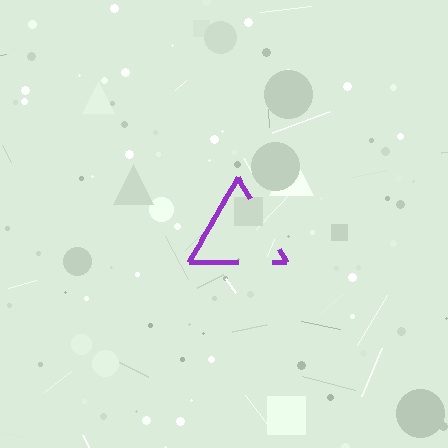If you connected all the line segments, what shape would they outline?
They would outline a triangle.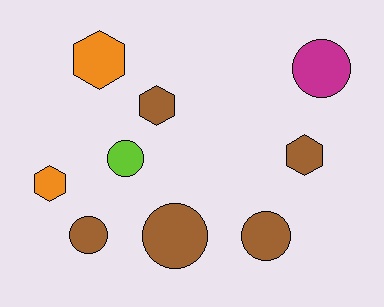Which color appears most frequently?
Brown, with 5 objects.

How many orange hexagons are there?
There are 2 orange hexagons.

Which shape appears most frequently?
Circle, with 5 objects.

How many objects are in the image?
There are 9 objects.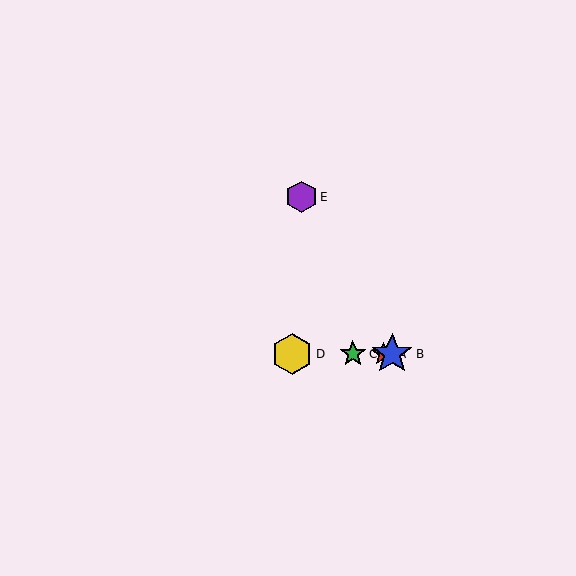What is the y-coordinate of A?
Object A is at y≈354.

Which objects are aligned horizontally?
Objects A, B, C, D are aligned horizontally.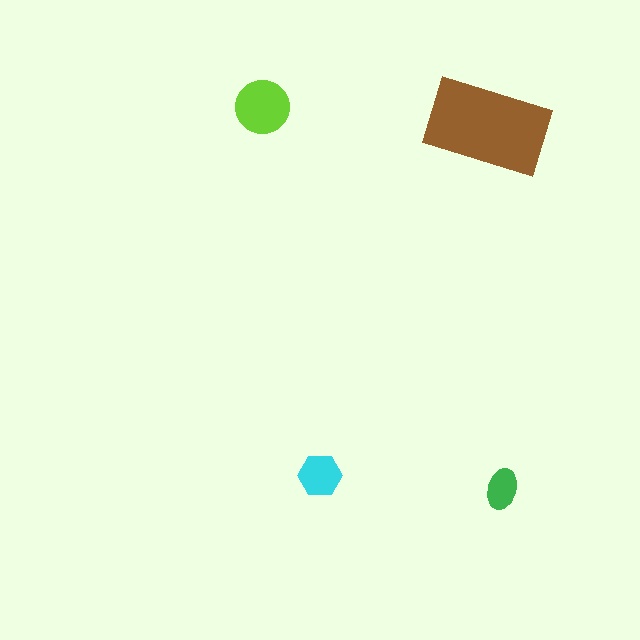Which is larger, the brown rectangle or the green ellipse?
The brown rectangle.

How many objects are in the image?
There are 4 objects in the image.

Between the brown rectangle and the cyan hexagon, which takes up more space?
The brown rectangle.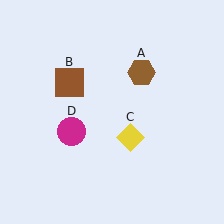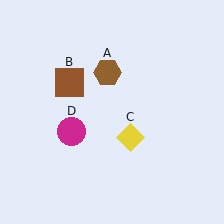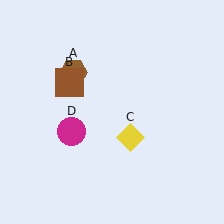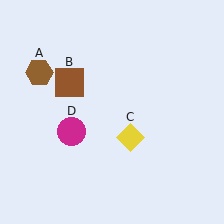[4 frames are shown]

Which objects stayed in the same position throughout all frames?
Brown square (object B) and yellow diamond (object C) and magenta circle (object D) remained stationary.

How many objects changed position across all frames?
1 object changed position: brown hexagon (object A).